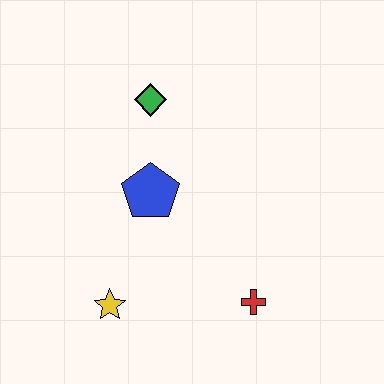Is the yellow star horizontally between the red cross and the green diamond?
No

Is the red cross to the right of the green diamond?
Yes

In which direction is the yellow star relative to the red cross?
The yellow star is to the left of the red cross.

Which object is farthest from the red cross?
The green diamond is farthest from the red cross.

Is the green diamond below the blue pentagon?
No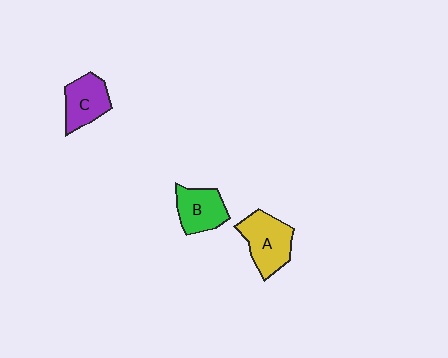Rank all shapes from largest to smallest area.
From largest to smallest: A (yellow), C (purple), B (green).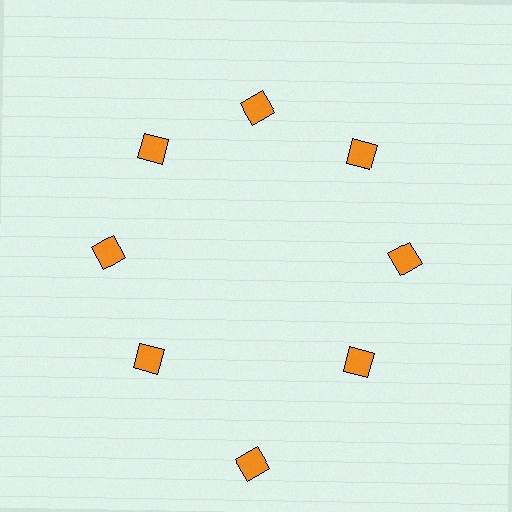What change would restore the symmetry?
The symmetry would be restored by moving it inward, back onto the ring so that all 8 diamonds sit at equal angles and equal distance from the center.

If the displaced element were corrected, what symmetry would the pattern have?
It would have 8-fold rotational symmetry — the pattern would map onto itself every 45 degrees.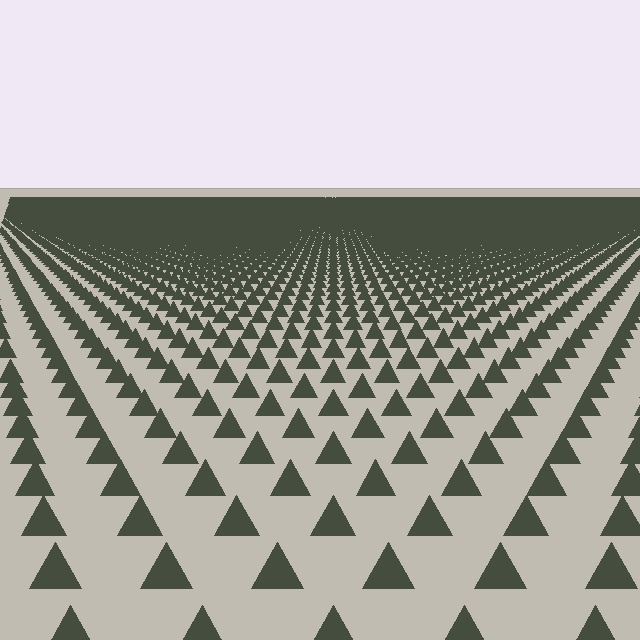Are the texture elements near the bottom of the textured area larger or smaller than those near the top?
Larger. Near the bottom, elements are closer to the viewer and appear at a bigger on-screen size.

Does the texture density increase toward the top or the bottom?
Density increases toward the top.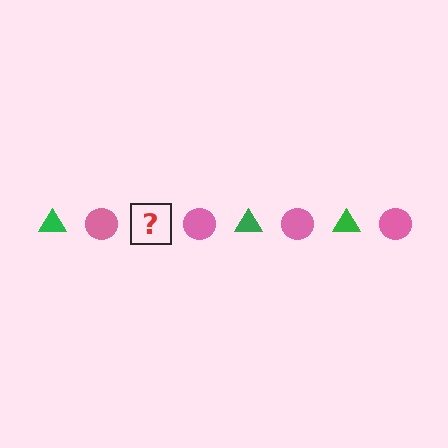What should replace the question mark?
The question mark should be replaced with a green triangle.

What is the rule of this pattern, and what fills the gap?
The rule is that the pattern alternates between green triangle and pink circle. The gap should be filled with a green triangle.